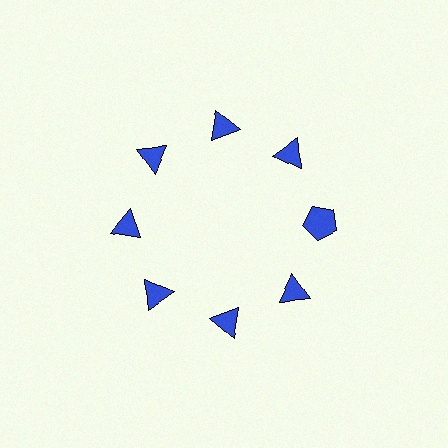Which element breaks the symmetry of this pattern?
The blue pentagon at roughly the 3 o'clock position breaks the symmetry. All other shapes are blue triangles.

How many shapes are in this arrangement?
There are 8 shapes arranged in a ring pattern.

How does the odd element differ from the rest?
It has a different shape: pentagon instead of triangle.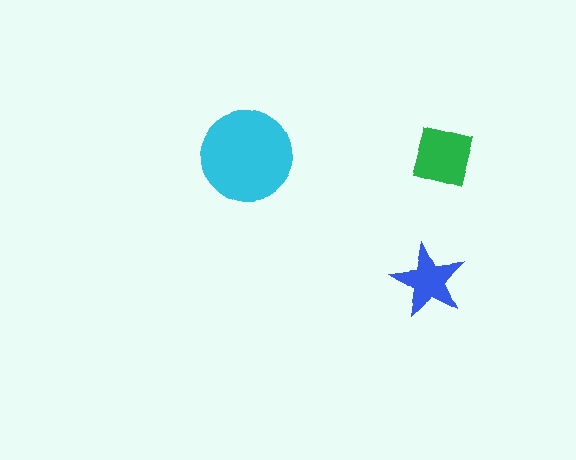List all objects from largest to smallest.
The cyan circle, the green square, the blue star.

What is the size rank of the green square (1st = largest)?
2nd.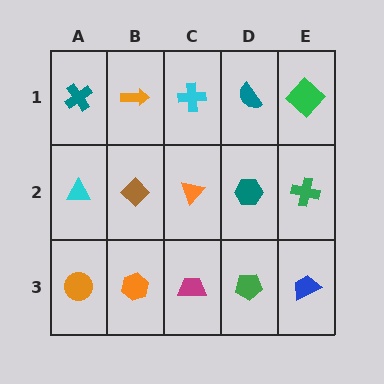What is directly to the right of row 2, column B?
An orange triangle.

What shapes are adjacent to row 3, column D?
A teal hexagon (row 2, column D), a magenta trapezoid (row 3, column C), a blue trapezoid (row 3, column E).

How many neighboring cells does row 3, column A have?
2.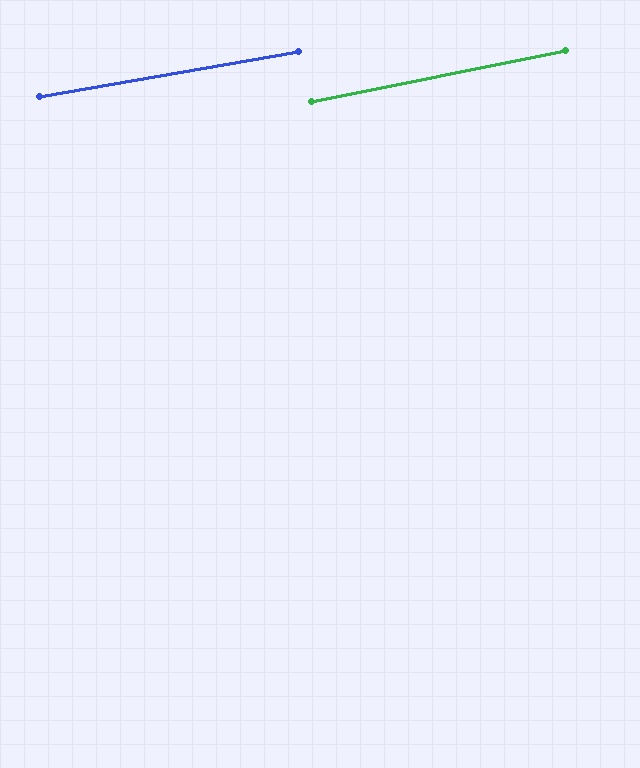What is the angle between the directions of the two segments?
Approximately 2 degrees.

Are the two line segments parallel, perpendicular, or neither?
Parallel — their directions differ by only 1.5°.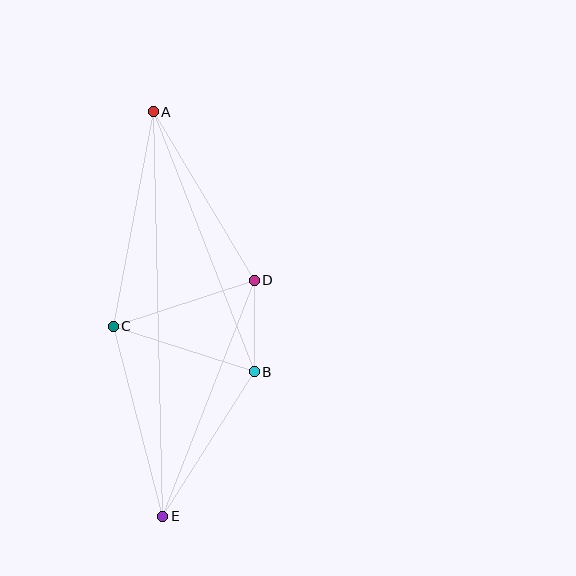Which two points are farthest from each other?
Points A and E are farthest from each other.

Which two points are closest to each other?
Points B and D are closest to each other.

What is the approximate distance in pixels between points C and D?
The distance between C and D is approximately 149 pixels.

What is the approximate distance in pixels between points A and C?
The distance between A and C is approximately 218 pixels.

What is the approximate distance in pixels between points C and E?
The distance between C and E is approximately 196 pixels.